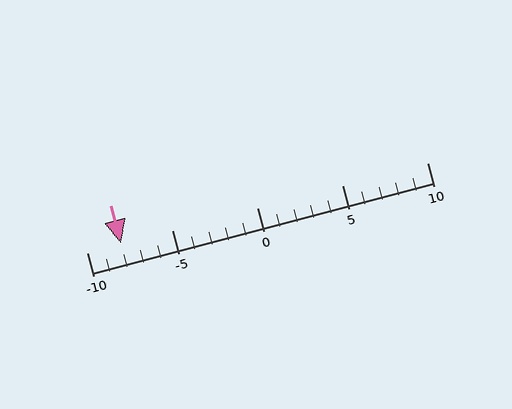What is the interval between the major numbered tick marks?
The major tick marks are spaced 5 units apart.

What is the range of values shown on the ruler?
The ruler shows values from -10 to 10.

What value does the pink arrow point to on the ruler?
The pink arrow points to approximately -8.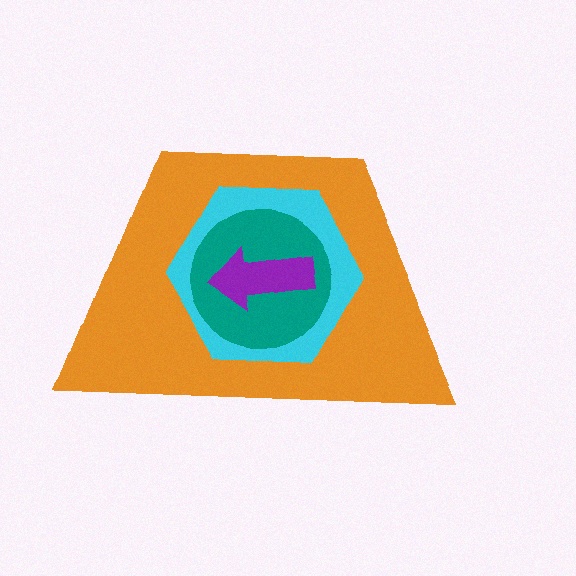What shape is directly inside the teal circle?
The purple arrow.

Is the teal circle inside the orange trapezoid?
Yes.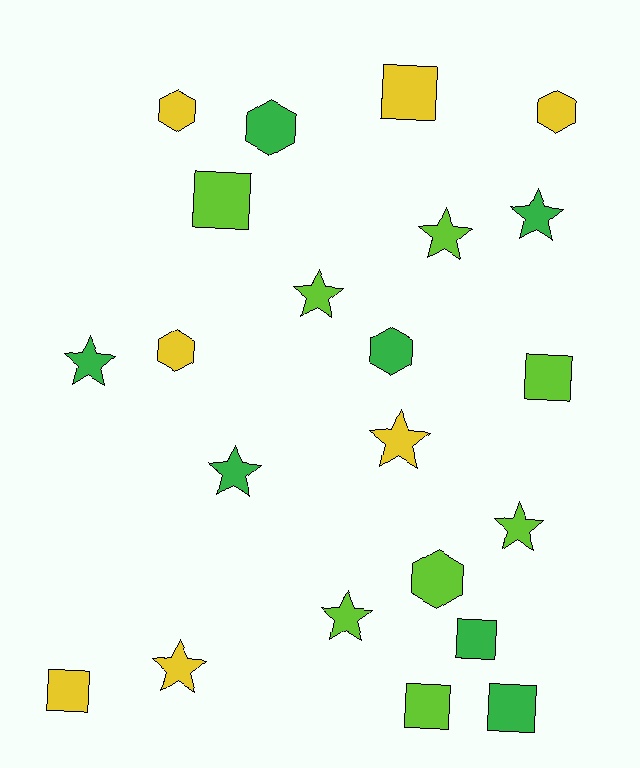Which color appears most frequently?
Lime, with 8 objects.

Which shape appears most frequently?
Star, with 9 objects.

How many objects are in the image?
There are 22 objects.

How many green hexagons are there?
There are 2 green hexagons.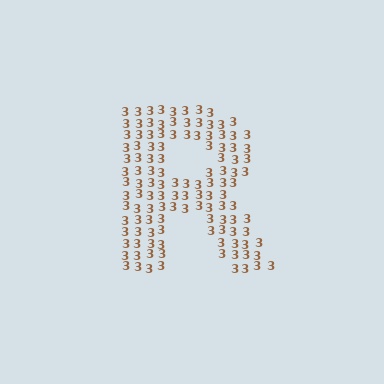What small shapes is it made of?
It is made of small digit 3's.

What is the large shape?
The large shape is the letter R.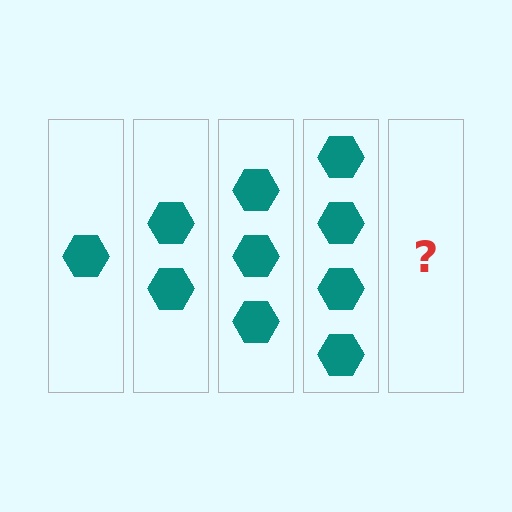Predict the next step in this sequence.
The next step is 5 hexagons.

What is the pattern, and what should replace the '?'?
The pattern is that each step adds one more hexagon. The '?' should be 5 hexagons.